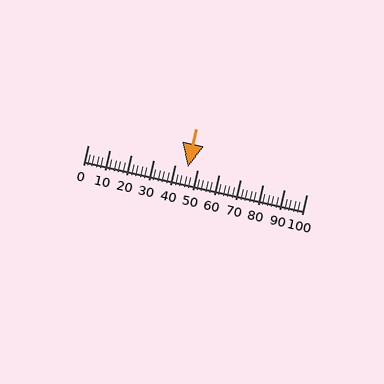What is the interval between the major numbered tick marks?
The major tick marks are spaced 10 units apart.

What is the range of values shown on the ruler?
The ruler shows values from 0 to 100.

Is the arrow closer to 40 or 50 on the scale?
The arrow is closer to 50.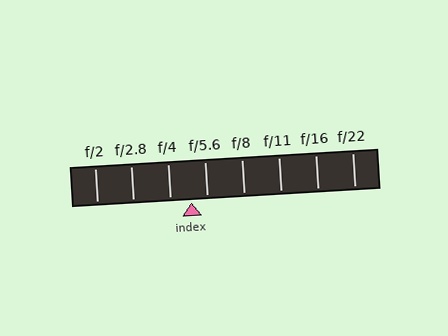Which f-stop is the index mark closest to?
The index mark is closest to f/5.6.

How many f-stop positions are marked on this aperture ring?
There are 8 f-stop positions marked.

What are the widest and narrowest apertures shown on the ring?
The widest aperture shown is f/2 and the narrowest is f/22.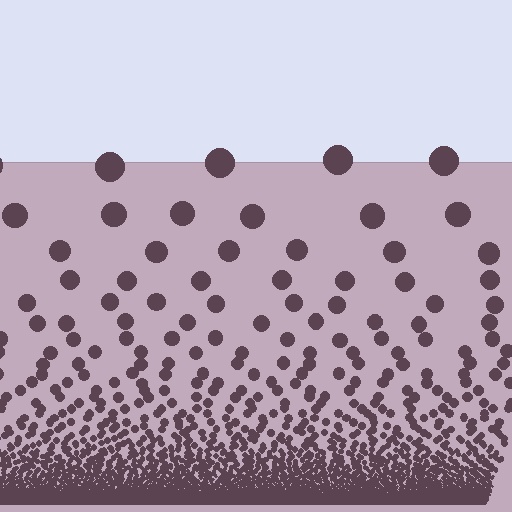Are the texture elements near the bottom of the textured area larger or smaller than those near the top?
Smaller. The gradient is inverted — elements near the bottom are smaller and denser.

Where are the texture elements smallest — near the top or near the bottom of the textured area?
Near the bottom.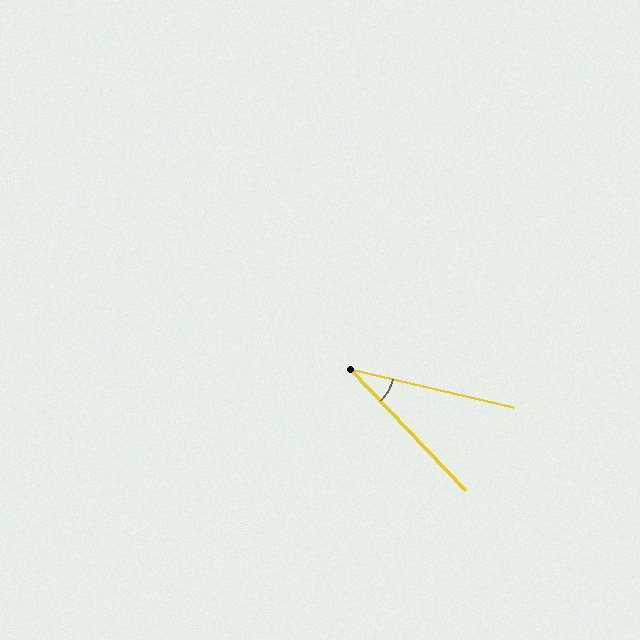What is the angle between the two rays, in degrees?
Approximately 33 degrees.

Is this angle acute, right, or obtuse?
It is acute.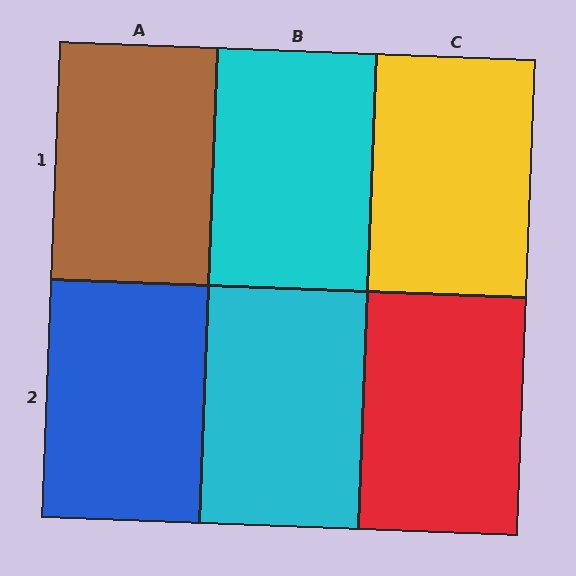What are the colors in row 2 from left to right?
Blue, cyan, red.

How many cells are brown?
1 cell is brown.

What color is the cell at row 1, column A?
Brown.